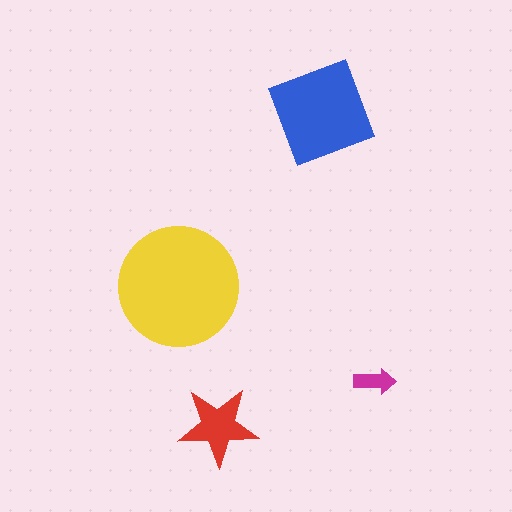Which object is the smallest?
The magenta arrow.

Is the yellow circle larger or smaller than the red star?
Larger.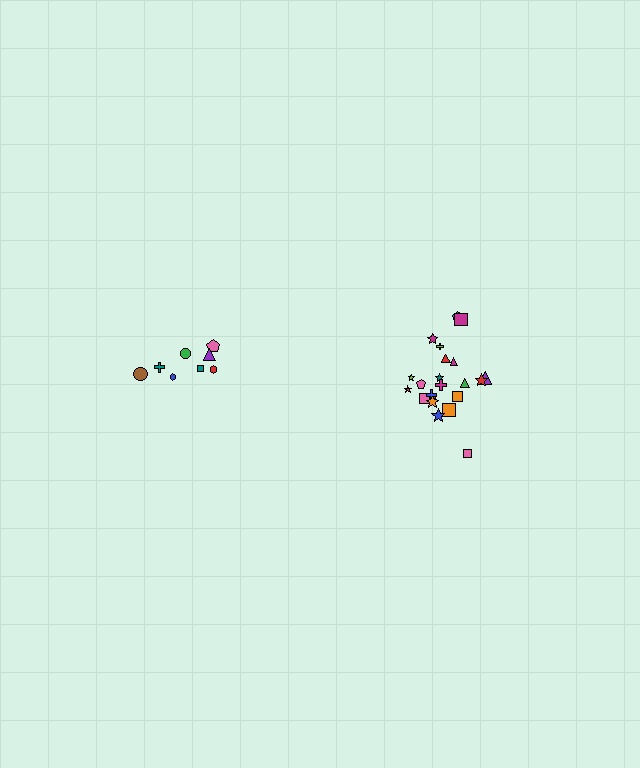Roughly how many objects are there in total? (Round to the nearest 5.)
Roughly 30 objects in total.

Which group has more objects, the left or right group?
The right group.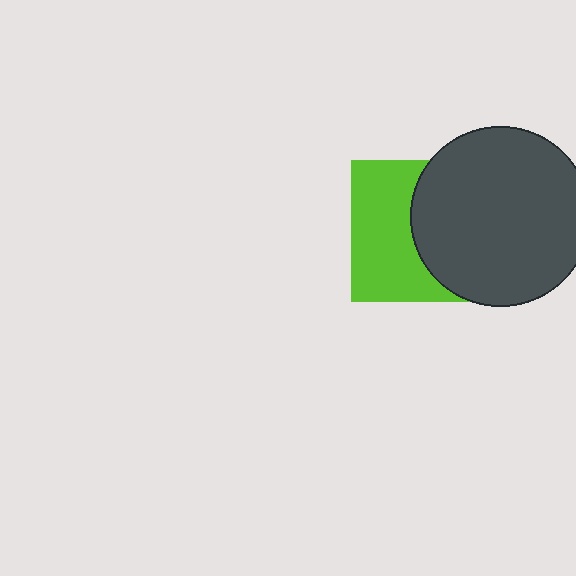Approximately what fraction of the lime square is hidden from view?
Roughly 50% of the lime square is hidden behind the dark gray circle.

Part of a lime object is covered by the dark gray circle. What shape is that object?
It is a square.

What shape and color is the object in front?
The object in front is a dark gray circle.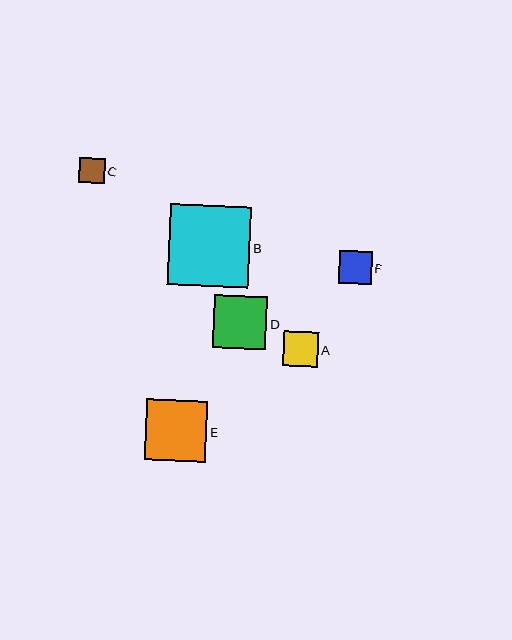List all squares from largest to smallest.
From largest to smallest: B, E, D, A, F, C.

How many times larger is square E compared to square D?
Square E is approximately 1.1 times the size of square D.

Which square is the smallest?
Square C is the smallest with a size of approximately 26 pixels.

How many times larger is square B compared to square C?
Square B is approximately 3.2 times the size of square C.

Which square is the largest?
Square B is the largest with a size of approximately 81 pixels.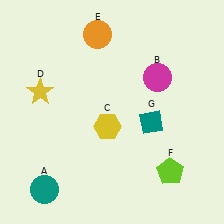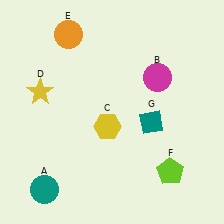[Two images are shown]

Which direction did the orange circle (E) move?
The orange circle (E) moved left.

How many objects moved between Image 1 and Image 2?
1 object moved between the two images.